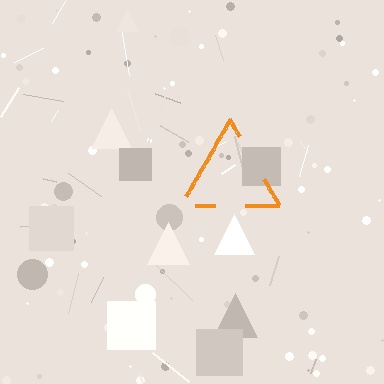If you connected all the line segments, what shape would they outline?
They would outline a triangle.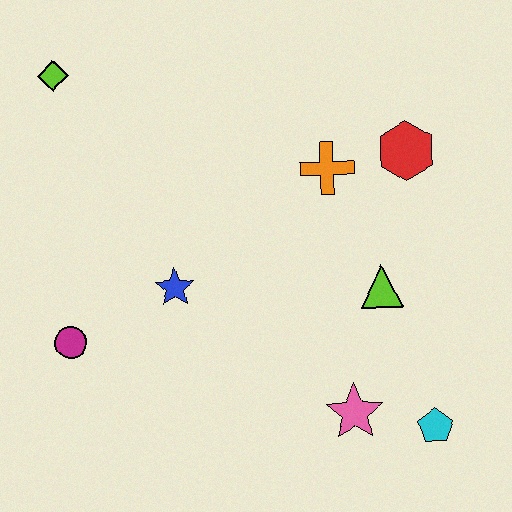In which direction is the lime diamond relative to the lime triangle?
The lime diamond is to the left of the lime triangle.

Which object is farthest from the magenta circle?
The red hexagon is farthest from the magenta circle.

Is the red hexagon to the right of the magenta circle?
Yes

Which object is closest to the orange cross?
The red hexagon is closest to the orange cross.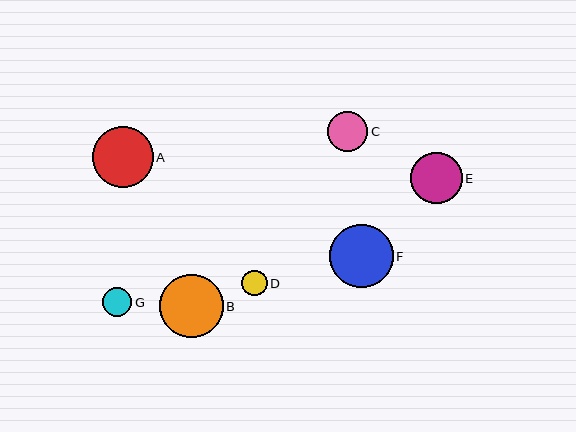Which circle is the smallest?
Circle D is the smallest with a size of approximately 26 pixels.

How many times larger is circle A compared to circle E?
Circle A is approximately 1.2 times the size of circle E.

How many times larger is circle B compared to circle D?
Circle B is approximately 2.5 times the size of circle D.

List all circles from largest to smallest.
From largest to smallest: B, F, A, E, C, G, D.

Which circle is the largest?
Circle B is the largest with a size of approximately 64 pixels.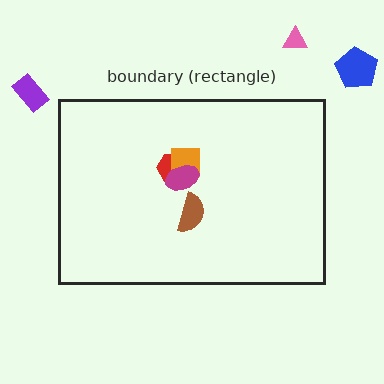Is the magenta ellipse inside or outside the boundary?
Inside.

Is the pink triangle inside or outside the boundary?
Outside.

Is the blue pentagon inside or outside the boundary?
Outside.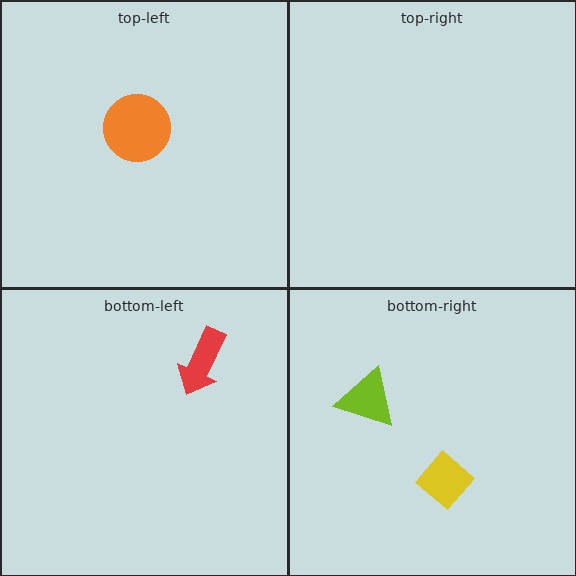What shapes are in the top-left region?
The orange circle.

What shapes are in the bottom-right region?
The yellow diamond, the lime triangle.